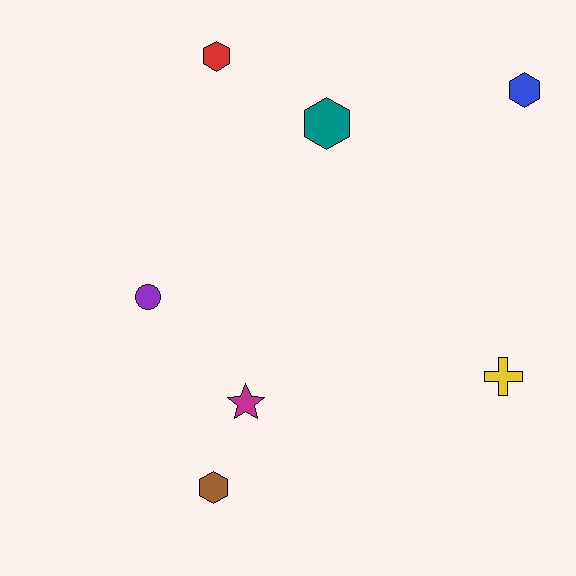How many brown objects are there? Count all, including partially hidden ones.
There is 1 brown object.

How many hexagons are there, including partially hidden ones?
There are 4 hexagons.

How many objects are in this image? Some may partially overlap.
There are 7 objects.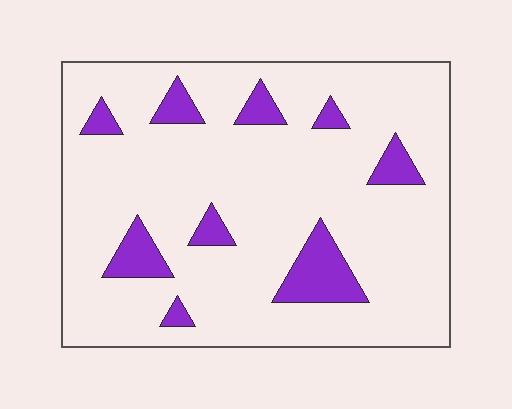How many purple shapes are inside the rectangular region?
9.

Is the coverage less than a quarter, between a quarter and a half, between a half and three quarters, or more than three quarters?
Less than a quarter.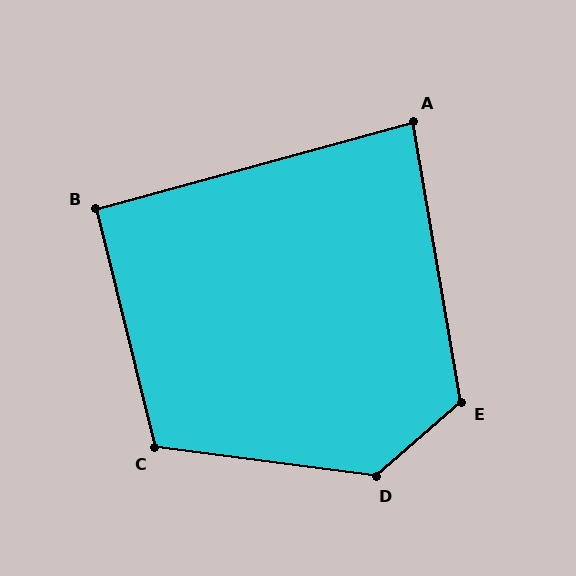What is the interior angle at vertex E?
Approximately 121 degrees (obtuse).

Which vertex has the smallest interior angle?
A, at approximately 85 degrees.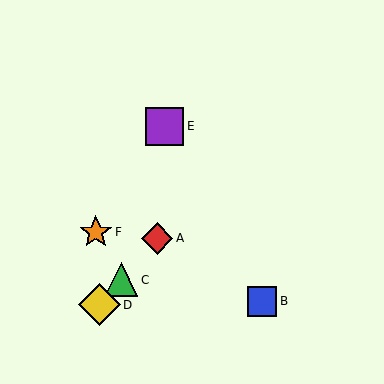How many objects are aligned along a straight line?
3 objects (A, C, D) are aligned along a straight line.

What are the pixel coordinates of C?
Object C is at (121, 280).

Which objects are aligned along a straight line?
Objects A, C, D are aligned along a straight line.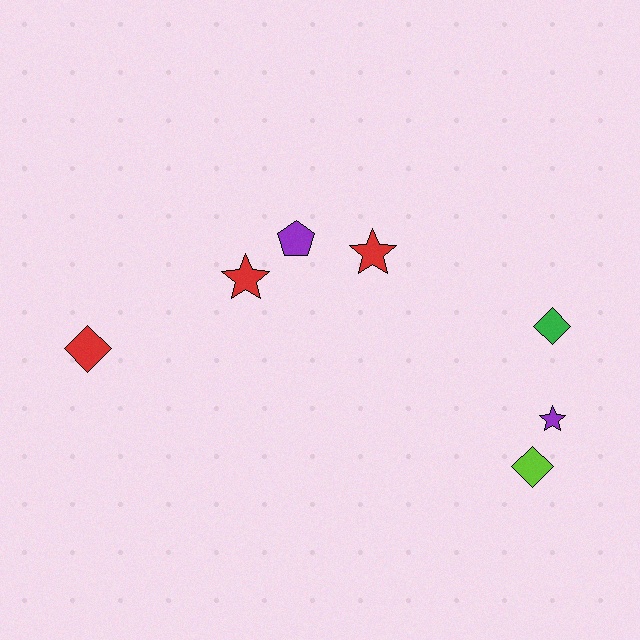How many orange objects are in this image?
There are no orange objects.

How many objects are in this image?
There are 7 objects.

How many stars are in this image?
There are 3 stars.